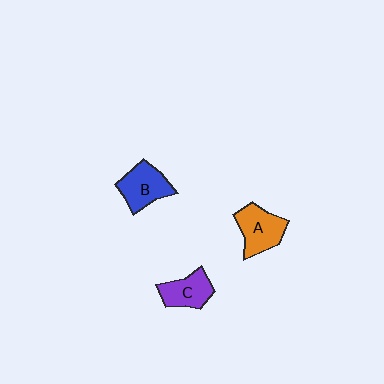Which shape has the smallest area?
Shape C (purple).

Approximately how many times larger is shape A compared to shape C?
Approximately 1.2 times.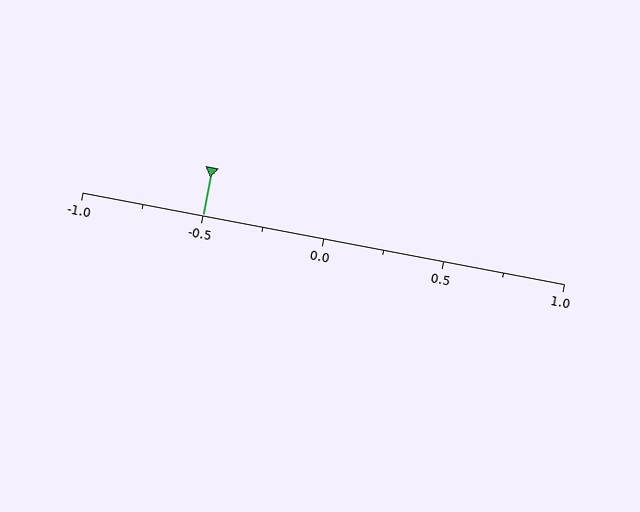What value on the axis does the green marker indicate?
The marker indicates approximately -0.5.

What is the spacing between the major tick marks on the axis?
The major ticks are spaced 0.5 apart.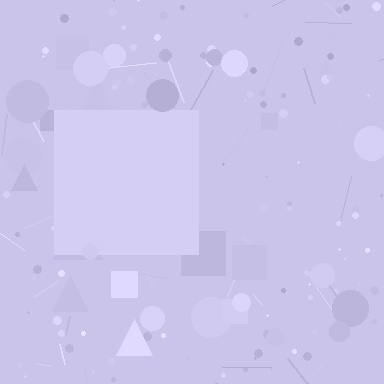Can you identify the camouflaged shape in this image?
The camouflaged shape is a square.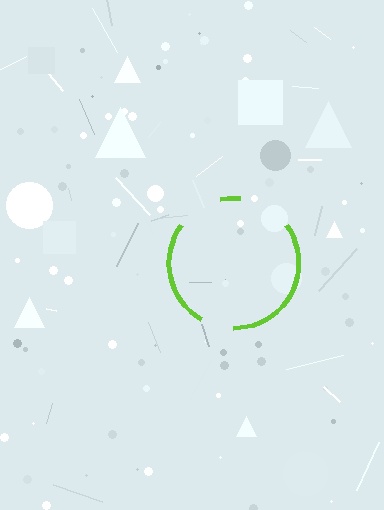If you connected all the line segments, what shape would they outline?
They would outline a circle.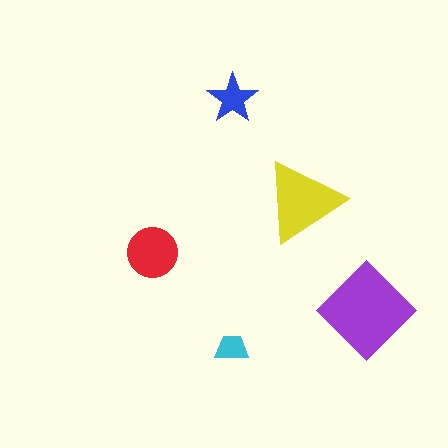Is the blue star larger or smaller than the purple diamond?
Smaller.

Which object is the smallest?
The cyan trapezoid.